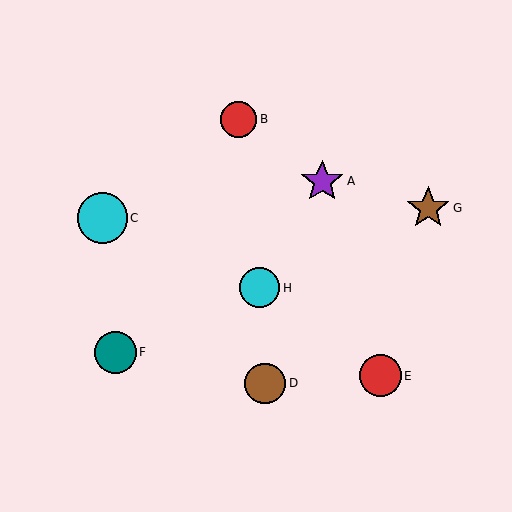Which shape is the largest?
The cyan circle (labeled C) is the largest.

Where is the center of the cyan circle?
The center of the cyan circle is at (102, 218).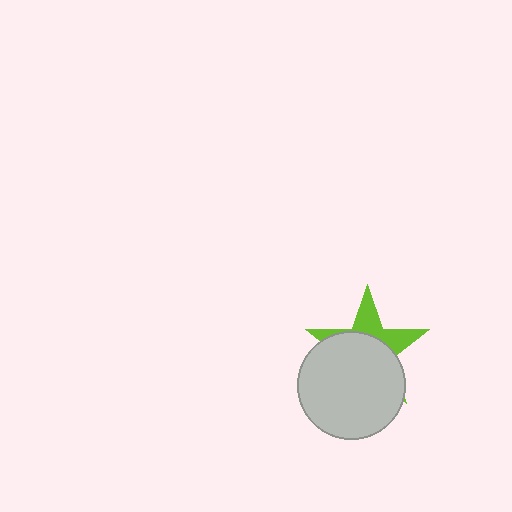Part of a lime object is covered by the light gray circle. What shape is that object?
It is a star.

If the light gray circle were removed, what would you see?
You would see the complete lime star.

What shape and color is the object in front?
The object in front is a light gray circle.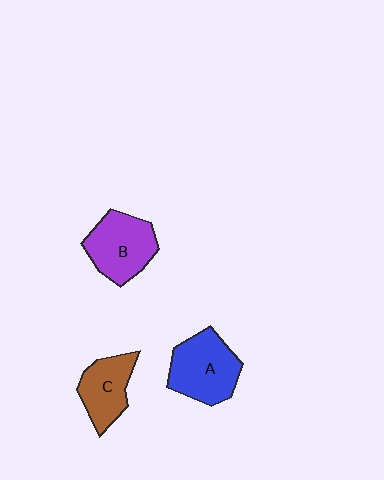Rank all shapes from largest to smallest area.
From largest to smallest: A (blue), B (purple), C (brown).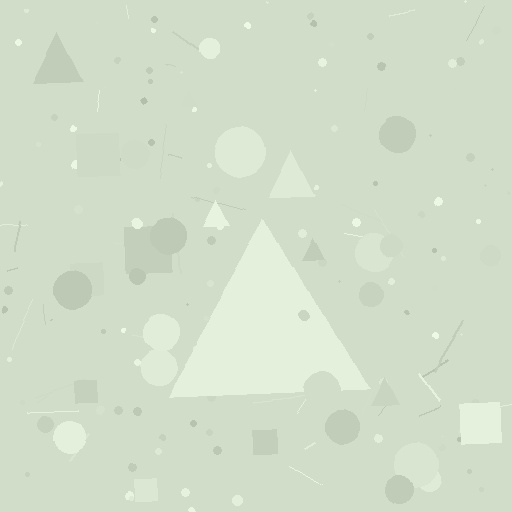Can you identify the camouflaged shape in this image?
The camouflaged shape is a triangle.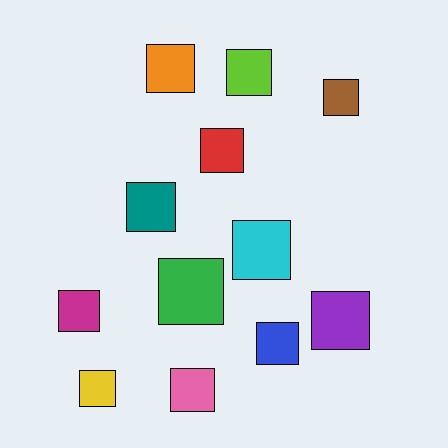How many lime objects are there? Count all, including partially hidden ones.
There is 1 lime object.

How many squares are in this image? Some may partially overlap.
There are 12 squares.